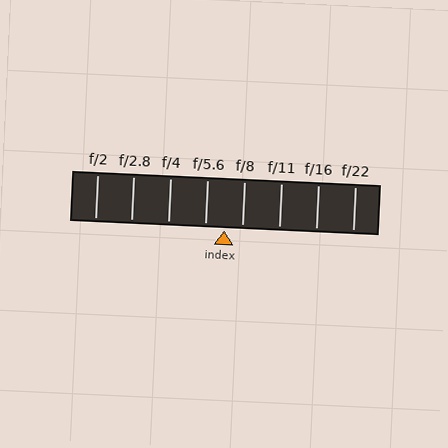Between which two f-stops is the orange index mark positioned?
The index mark is between f/5.6 and f/8.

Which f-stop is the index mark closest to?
The index mark is closest to f/8.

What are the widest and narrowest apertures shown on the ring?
The widest aperture shown is f/2 and the narrowest is f/22.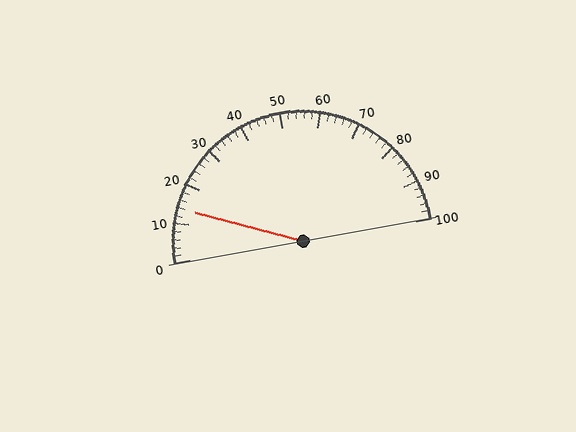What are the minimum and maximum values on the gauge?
The gauge ranges from 0 to 100.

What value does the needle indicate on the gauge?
The needle indicates approximately 14.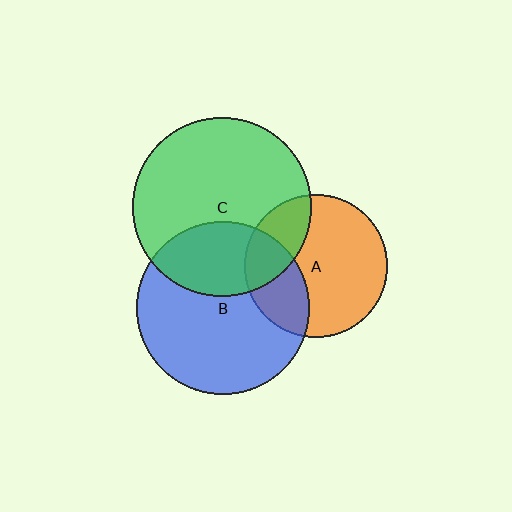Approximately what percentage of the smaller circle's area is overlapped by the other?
Approximately 30%.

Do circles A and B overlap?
Yes.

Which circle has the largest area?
Circle C (green).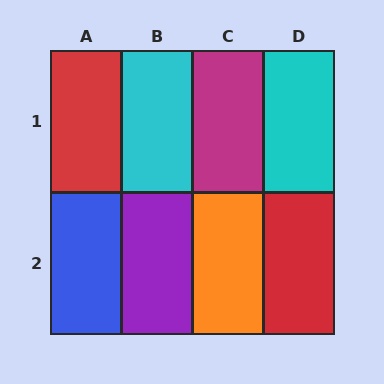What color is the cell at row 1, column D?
Cyan.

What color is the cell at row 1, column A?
Red.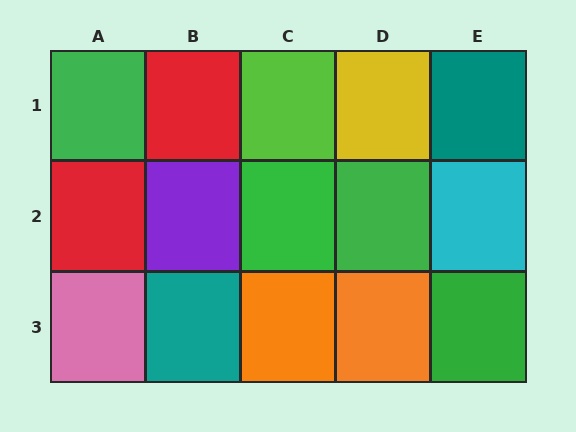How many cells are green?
4 cells are green.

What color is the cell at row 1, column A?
Green.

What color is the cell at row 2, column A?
Red.